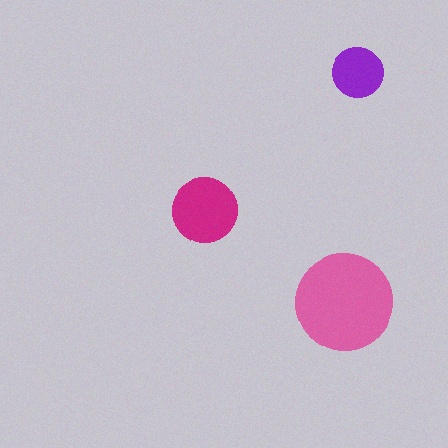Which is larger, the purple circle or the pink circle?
The pink one.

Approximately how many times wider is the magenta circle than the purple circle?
About 1.5 times wider.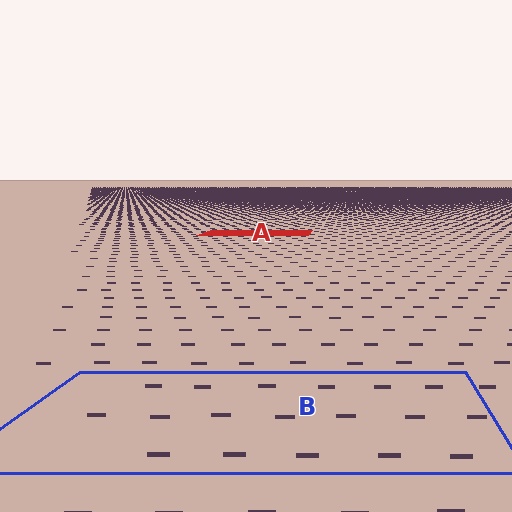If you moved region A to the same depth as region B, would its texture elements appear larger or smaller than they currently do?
They would appear larger. At a closer depth, the same texture elements are projected at a bigger on-screen size.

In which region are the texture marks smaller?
The texture marks are smaller in region A, because it is farther away.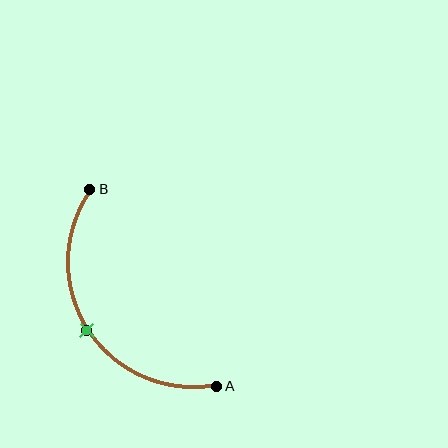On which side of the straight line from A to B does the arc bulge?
The arc bulges to the left of the straight line connecting A and B.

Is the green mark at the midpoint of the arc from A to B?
Yes. The green mark lies on the arc at equal arc-length from both A and B — it is the arc midpoint.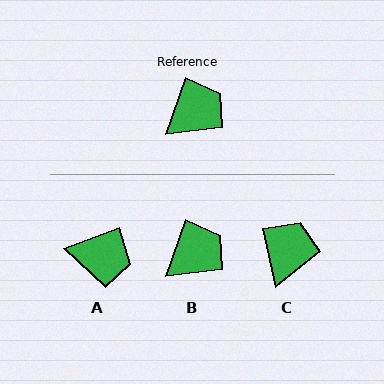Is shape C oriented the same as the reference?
No, it is off by about 33 degrees.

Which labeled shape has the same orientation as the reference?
B.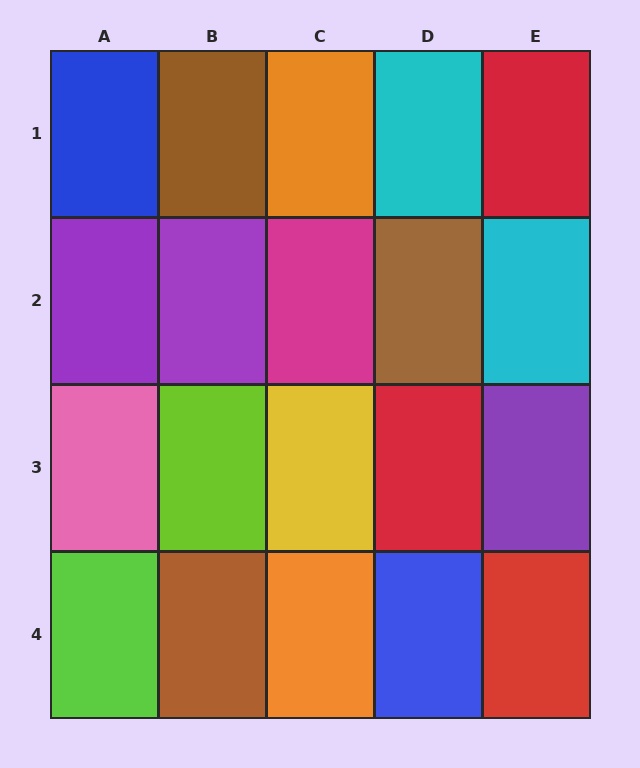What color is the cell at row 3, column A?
Pink.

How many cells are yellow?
1 cell is yellow.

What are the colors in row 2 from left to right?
Purple, purple, magenta, brown, cyan.